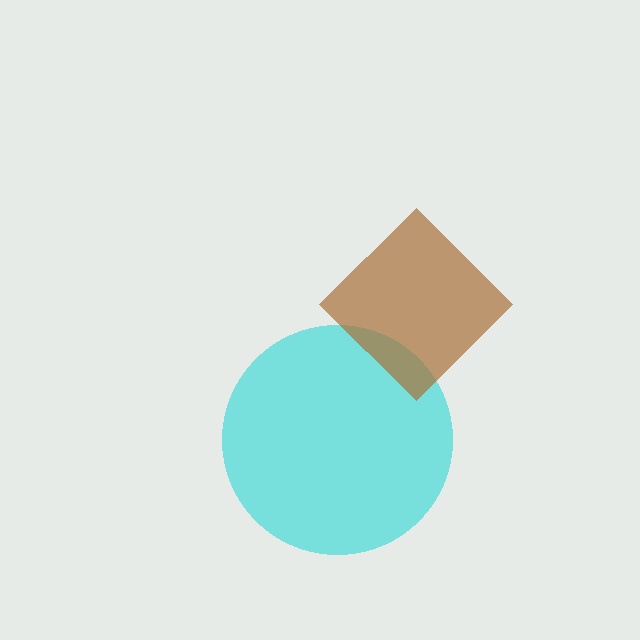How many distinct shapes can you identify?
There are 2 distinct shapes: a cyan circle, a brown diamond.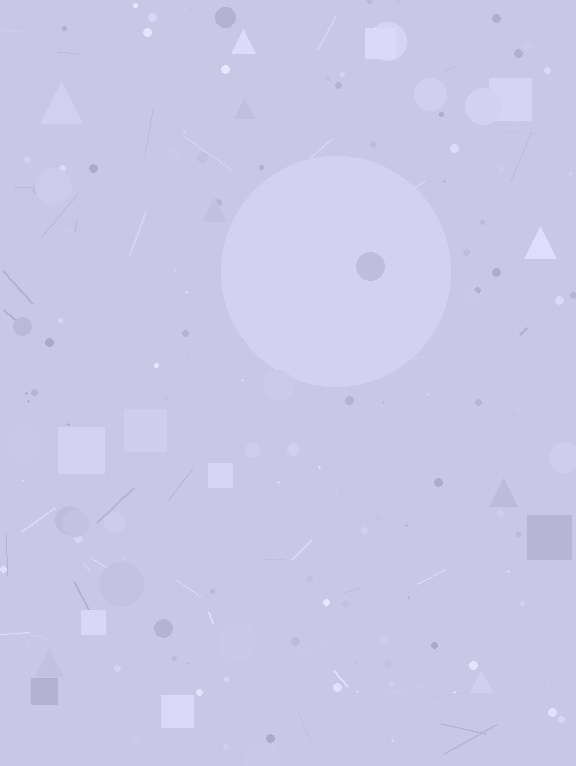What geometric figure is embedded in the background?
A circle is embedded in the background.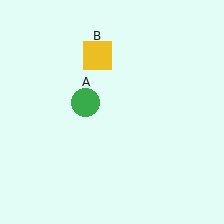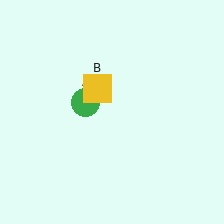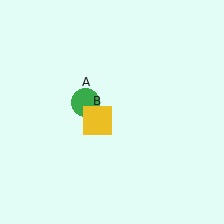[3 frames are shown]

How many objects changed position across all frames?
1 object changed position: yellow square (object B).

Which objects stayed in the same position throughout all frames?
Green circle (object A) remained stationary.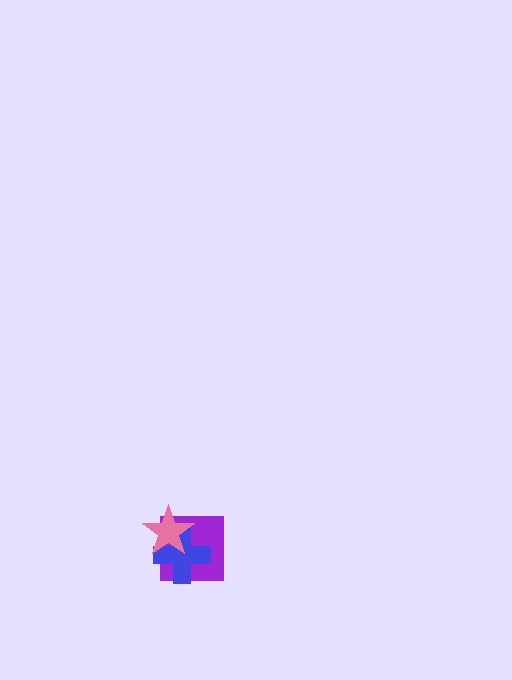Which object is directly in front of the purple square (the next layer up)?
The blue cross is directly in front of the purple square.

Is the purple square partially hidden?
Yes, it is partially covered by another shape.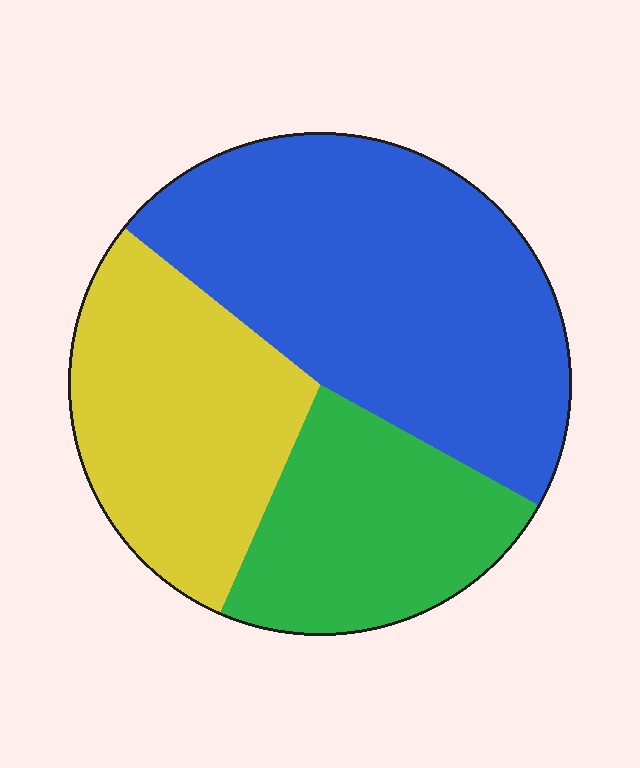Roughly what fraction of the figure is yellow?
Yellow covers around 30% of the figure.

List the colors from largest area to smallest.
From largest to smallest: blue, yellow, green.